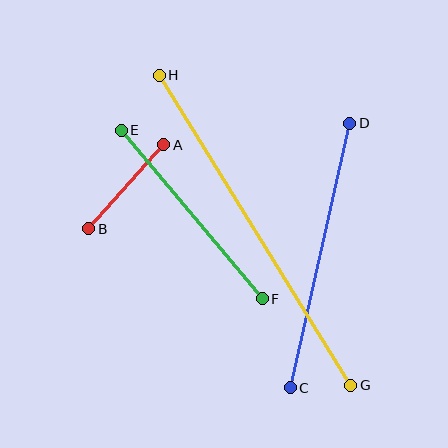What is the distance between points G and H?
The distance is approximately 364 pixels.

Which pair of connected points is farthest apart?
Points G and H are farthest apart.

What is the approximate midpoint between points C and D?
The midpoint is at approximately (320, 256) pixels.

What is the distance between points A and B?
The distance is approximately 112 pixels.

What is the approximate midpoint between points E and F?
The midpoint is at approximately (192, 215) pixels.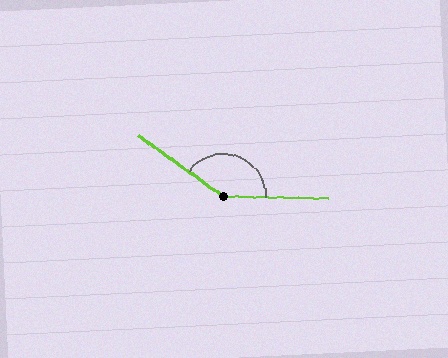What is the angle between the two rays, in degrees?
Approximately 145 degrees.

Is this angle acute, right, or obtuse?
It is obtuse.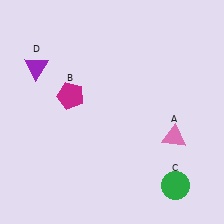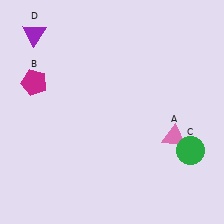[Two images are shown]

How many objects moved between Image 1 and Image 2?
3 objects moved between the two images.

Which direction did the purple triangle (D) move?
The purple triangle (D) moved up.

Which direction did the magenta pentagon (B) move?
The magenta pentagon (B) moved left.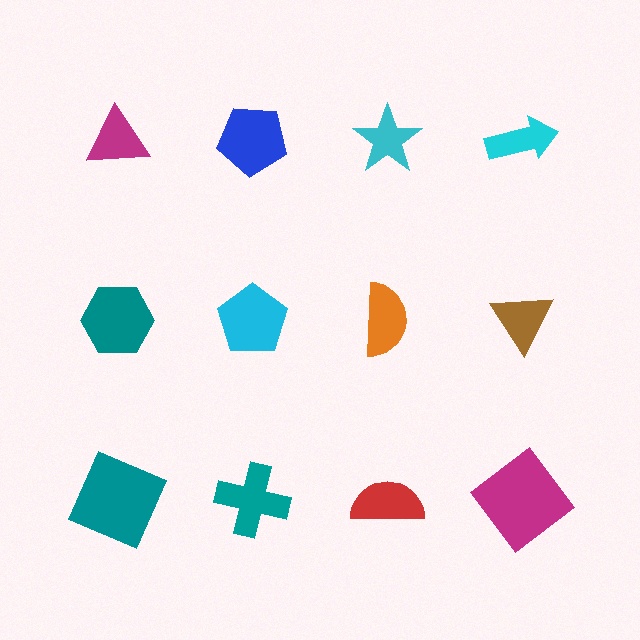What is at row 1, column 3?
A cyan star.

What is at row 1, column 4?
A cyan arrow.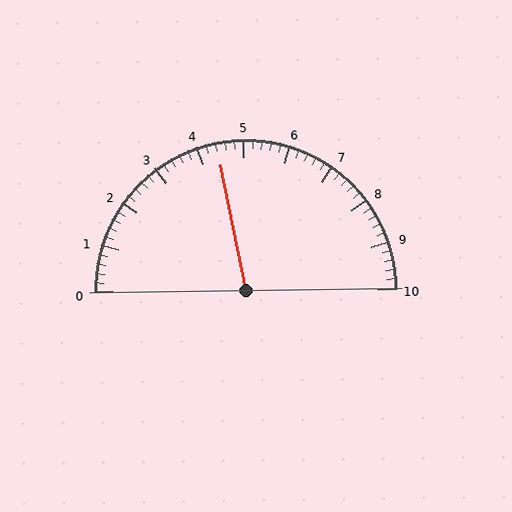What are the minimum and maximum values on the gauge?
The gauge ranges from 0 to 10.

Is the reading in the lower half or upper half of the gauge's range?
The reading is in the lower half of the range (0 to 10).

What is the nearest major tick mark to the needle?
The nearest major tick mark is 4.